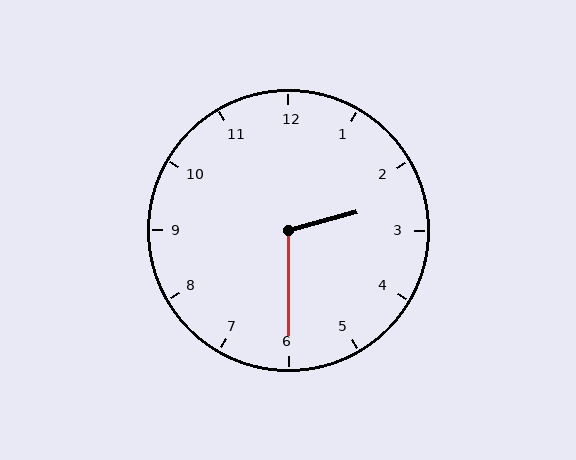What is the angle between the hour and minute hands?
Approximately 105 degrees.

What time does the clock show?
2:30.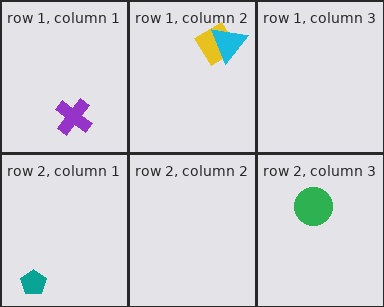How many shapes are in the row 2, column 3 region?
1.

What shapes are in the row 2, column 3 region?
The green circle.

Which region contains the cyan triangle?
The row 1, column 2 region.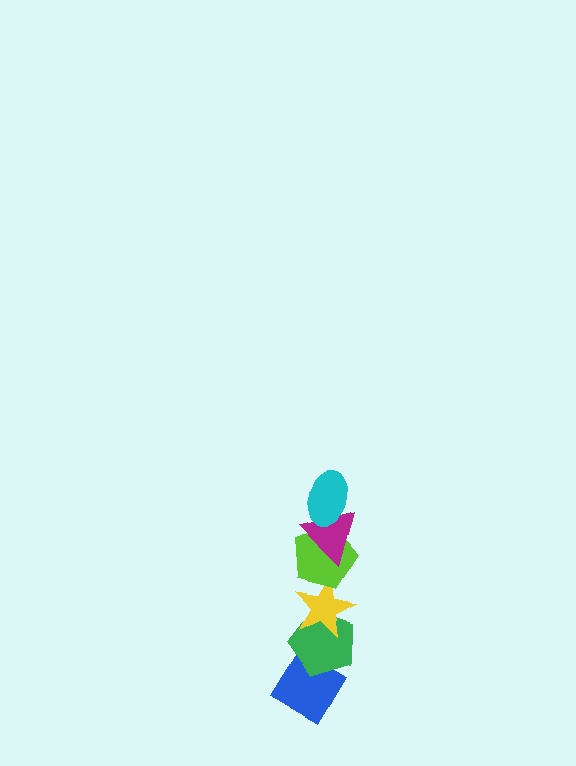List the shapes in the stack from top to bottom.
From top to bottom: the cyan ellipse, the magenta triangle, the lime pentagon, the yellow star, the green pentagon, the blue diamond.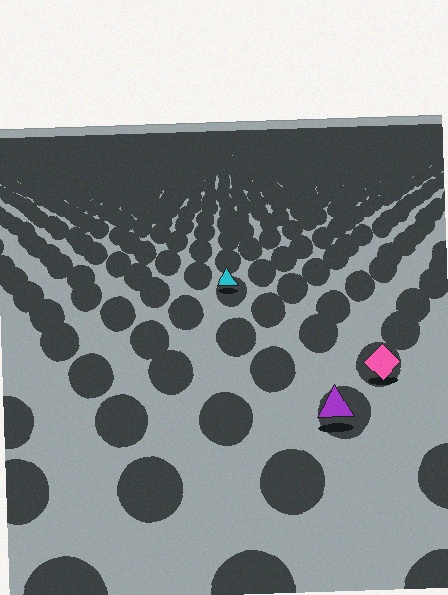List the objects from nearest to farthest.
From nearest to farthest: the purple triangle, the pink diamond, the cyan triangle.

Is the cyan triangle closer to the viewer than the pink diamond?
No. The pink diamond is closer — you can tell from the texture gradient: the ground texture is coarser near it.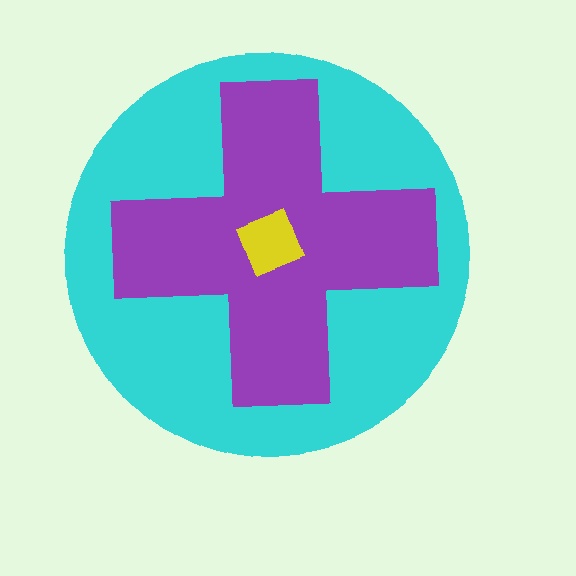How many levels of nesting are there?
3.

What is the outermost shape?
The cyan circle.